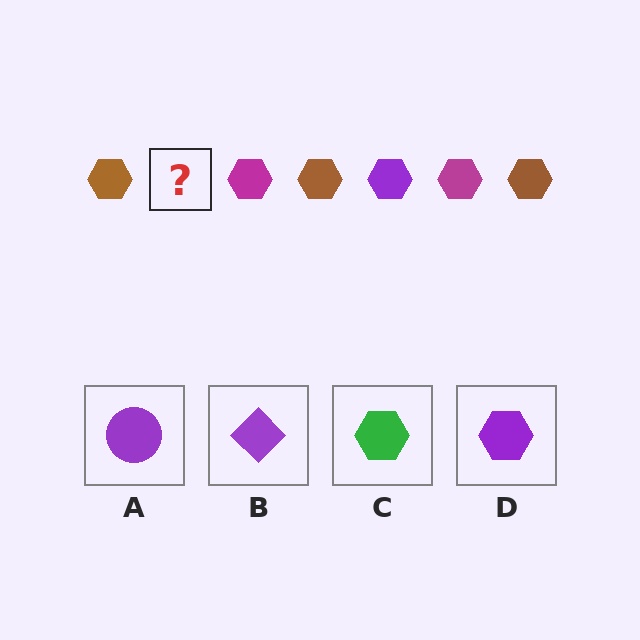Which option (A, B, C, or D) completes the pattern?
D.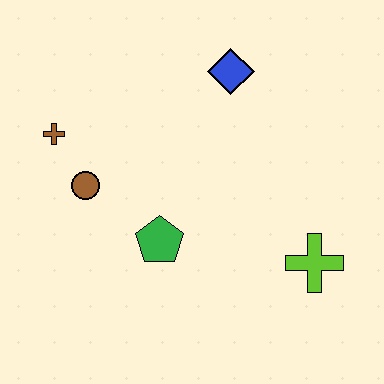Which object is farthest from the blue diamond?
The lime cross is farthest from the blue diamond.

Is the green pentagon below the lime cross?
No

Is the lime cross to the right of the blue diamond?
Yes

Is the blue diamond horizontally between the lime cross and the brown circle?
Yes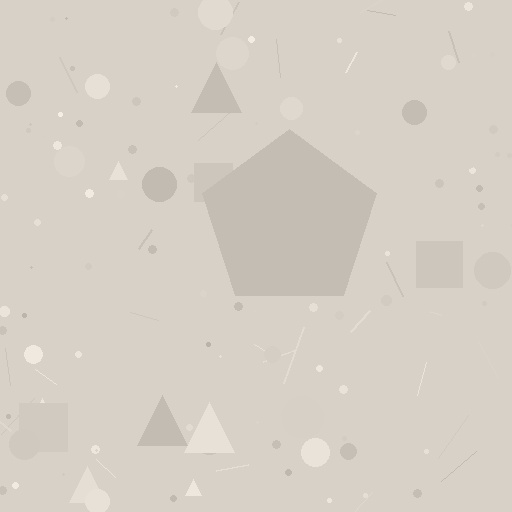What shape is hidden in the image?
A pentagon is hidden in the image.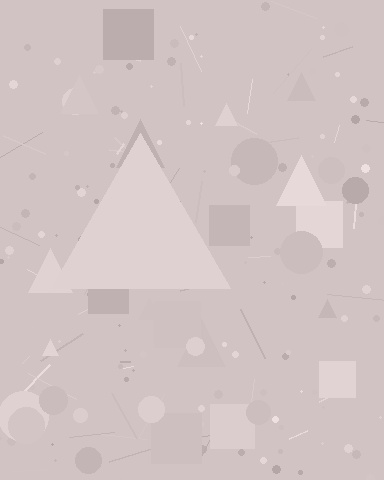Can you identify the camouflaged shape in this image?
The camouflaged shape is a triangle.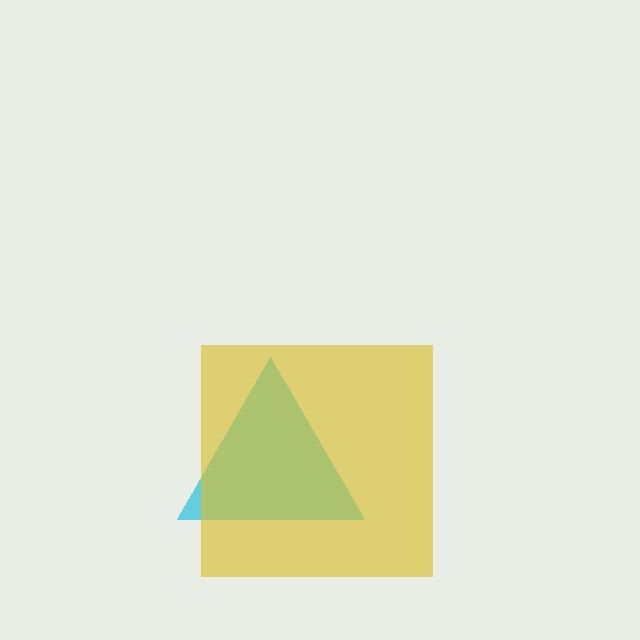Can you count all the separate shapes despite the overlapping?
Yes, there are 2 separate shapes.